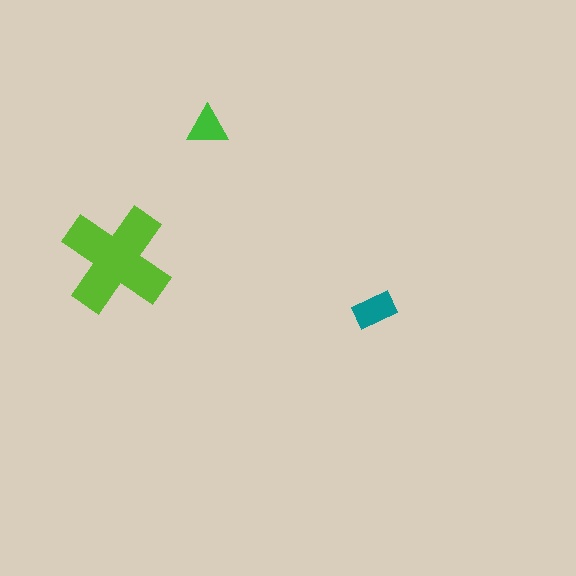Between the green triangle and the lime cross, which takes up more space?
The lime cross.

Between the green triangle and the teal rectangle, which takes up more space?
The teal rectangle.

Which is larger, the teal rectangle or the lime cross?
The lime cross.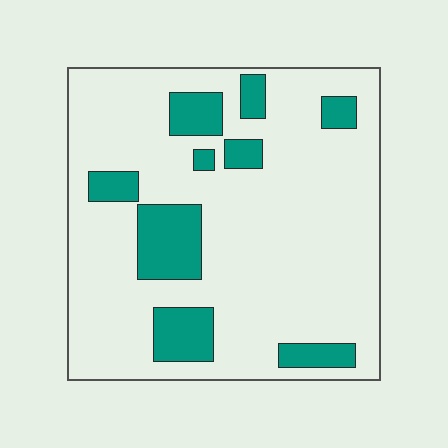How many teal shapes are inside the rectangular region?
9.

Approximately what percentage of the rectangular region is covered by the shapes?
Approximately 20%.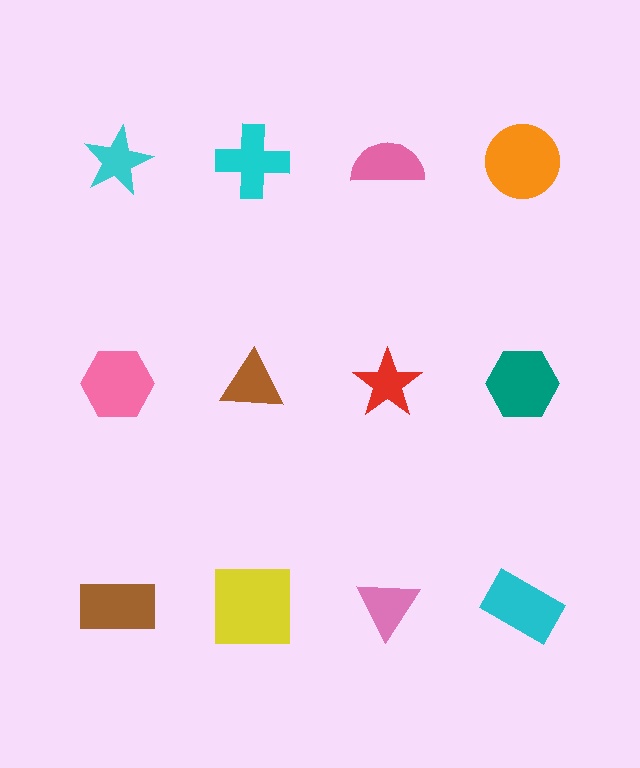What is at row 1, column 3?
A pink semicircle.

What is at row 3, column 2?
A yellow square.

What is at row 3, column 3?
A pink triangle.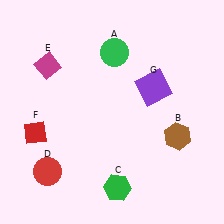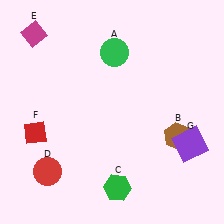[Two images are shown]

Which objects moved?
The objects that moved are: the magenta diamond (E), the purple square (G).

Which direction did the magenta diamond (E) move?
The magenta diamond (E) moved up.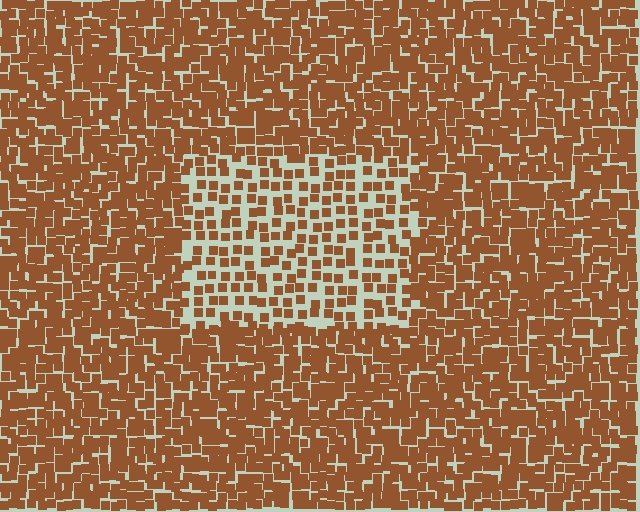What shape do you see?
I see a rectangle.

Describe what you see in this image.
The image contains small brown elements arranged at two different densities. A rectangle-shaped region is visible where the elements are less densely packed than the surrounding area.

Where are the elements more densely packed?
The elements are more densely packed outside the rectangle boundary.